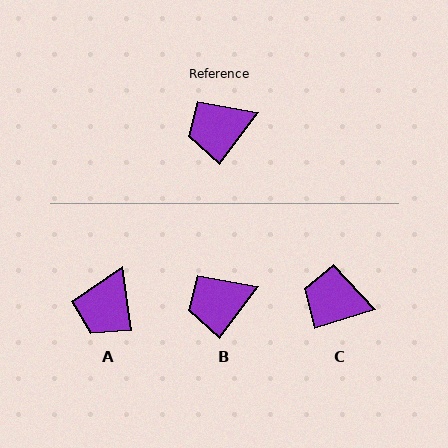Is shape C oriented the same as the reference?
No, it is off by about 36 degrees.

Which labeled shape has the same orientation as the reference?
B.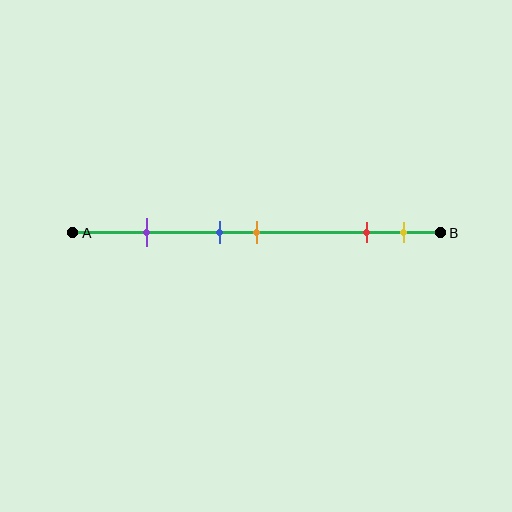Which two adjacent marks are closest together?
The blue and orange marks are the closest adjacent pair.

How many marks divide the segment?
There are 5 marks dividing the segment.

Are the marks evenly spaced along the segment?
No, the marks are not evenly spaced.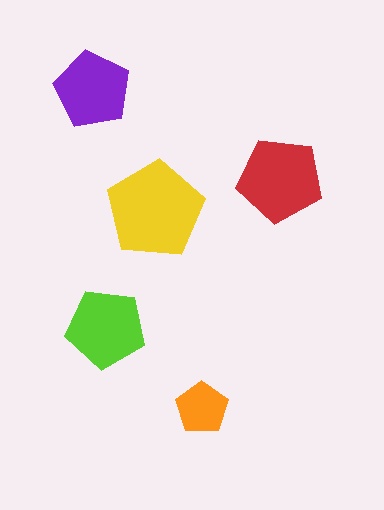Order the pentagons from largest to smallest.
the yellow one, the red one, the lime one, the purple one, the orange one.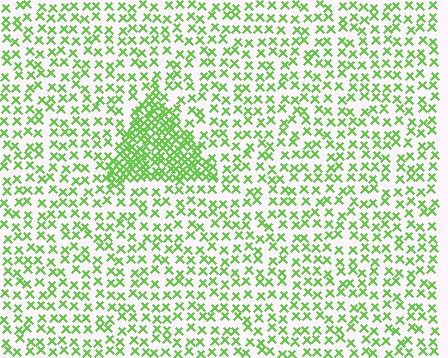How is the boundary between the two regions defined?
The boundary is defined by a change in element density (approximately 2.6x ratio). All elements are the same color, size, and shape.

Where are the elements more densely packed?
The elements are more densely packed inside the triangle boundary.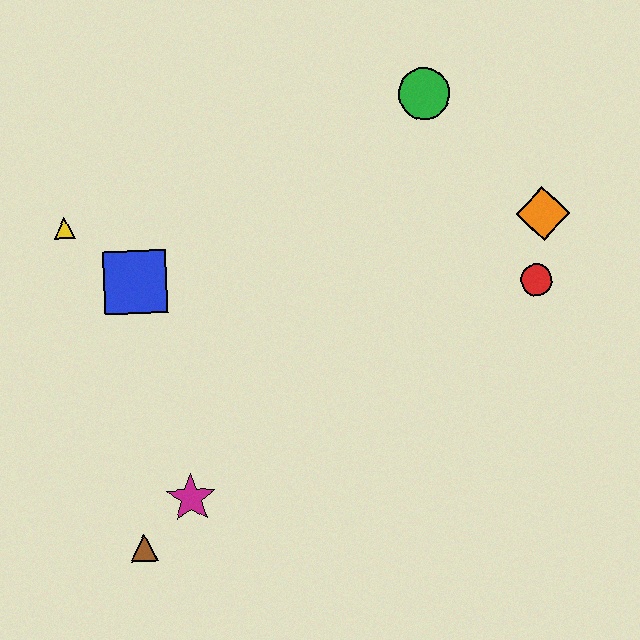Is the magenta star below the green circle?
Yes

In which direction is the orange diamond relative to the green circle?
The orange diamond is below the green circle.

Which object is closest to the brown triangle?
The magenta star is closest to the brown triangle.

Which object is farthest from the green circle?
The brown triangle is farthest from the green circle.